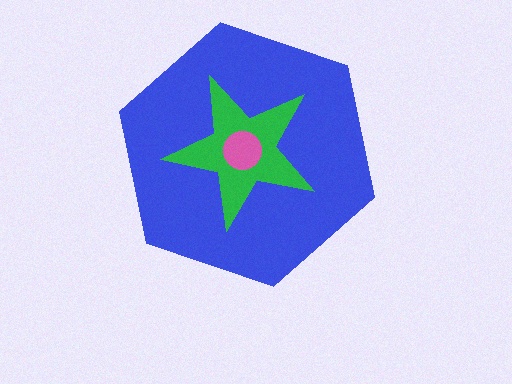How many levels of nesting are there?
3.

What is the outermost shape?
The blue hexagon.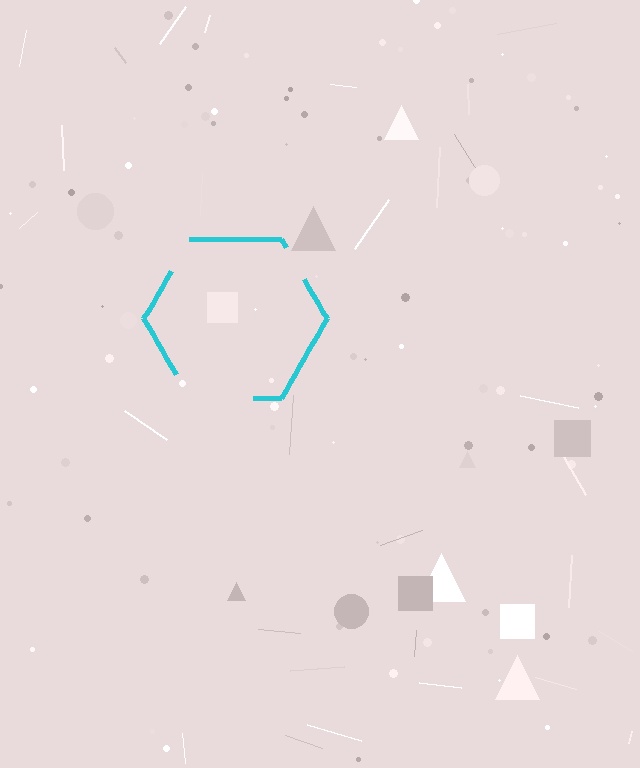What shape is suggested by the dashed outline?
The dashed outline suggests a hexagon.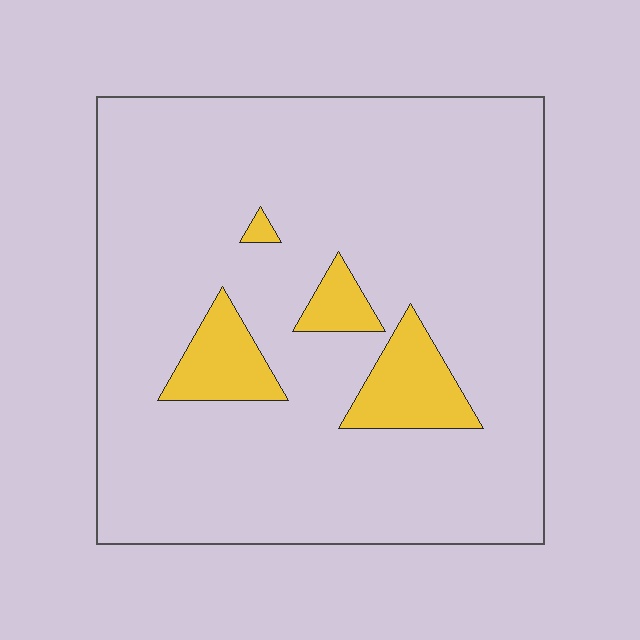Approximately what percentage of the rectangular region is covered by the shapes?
Approximately 10%.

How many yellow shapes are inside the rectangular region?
4.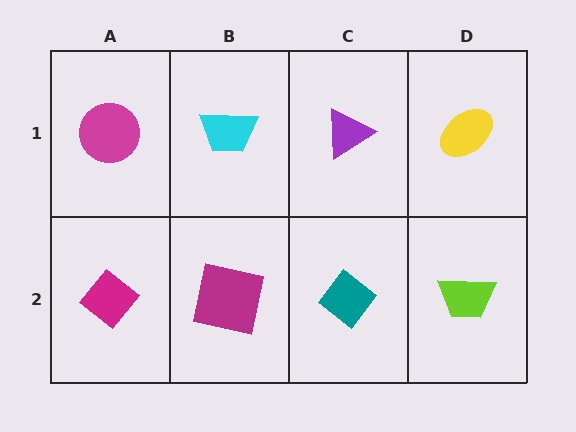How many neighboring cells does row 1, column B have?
3.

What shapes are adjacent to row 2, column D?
A yellow ellipse (row 1, column D), a teal diamond (row 2, column C).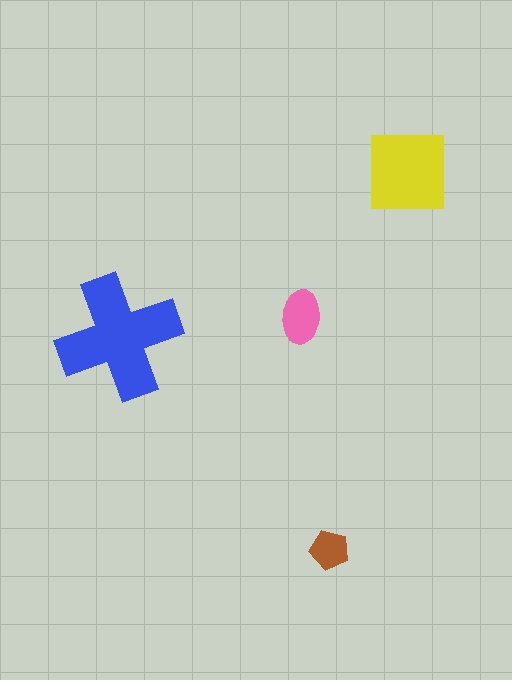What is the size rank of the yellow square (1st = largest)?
2nd.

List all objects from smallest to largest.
The brown pentagon, the pink ellipse, the yellow square, the blue cross.